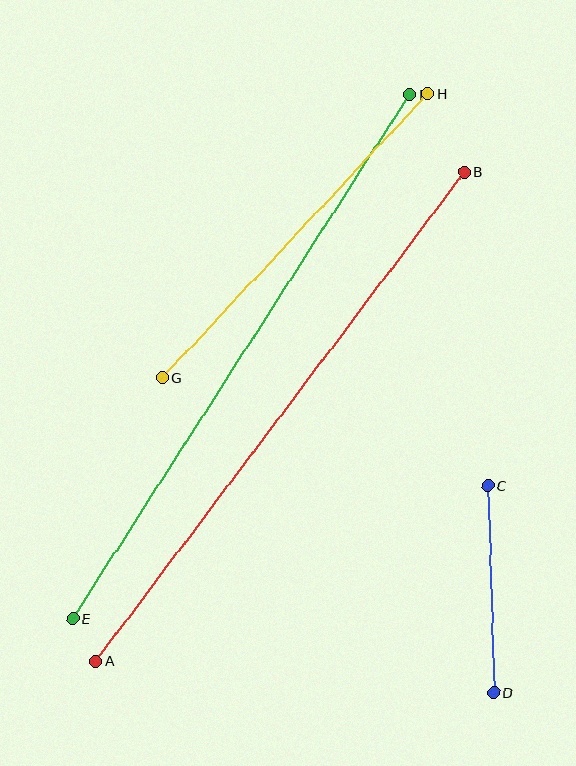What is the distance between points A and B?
The distance is approximately 613 pixels.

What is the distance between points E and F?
The distance is approximately 623 pixels.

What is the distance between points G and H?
The distance is approximately 389 pixels.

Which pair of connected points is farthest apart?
Points E and F are farthest apart.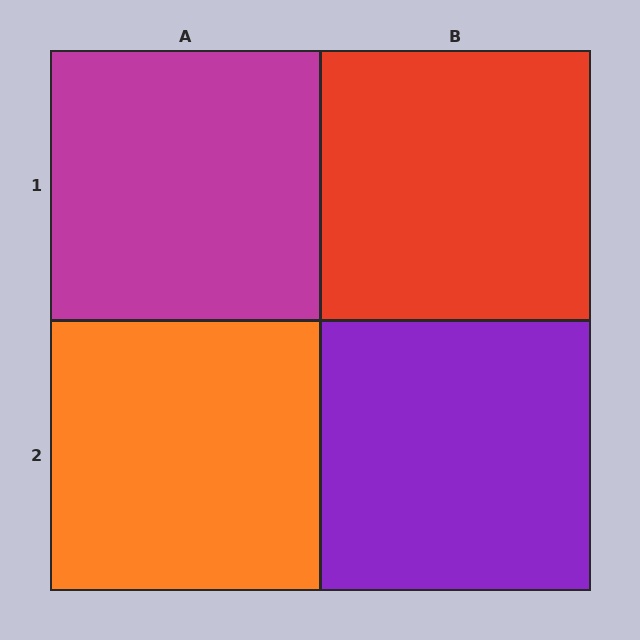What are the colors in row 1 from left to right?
Magenta, red.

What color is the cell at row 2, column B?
Purple.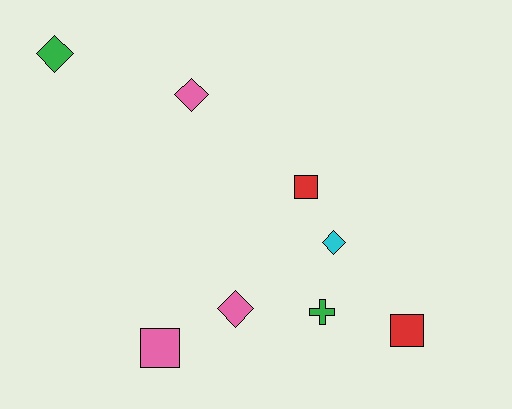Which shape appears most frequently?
Diamond, with 4 objects.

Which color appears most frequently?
Pink, with 3 objects.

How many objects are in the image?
There are 8 objects.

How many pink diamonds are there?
There are 2 pink diamonds.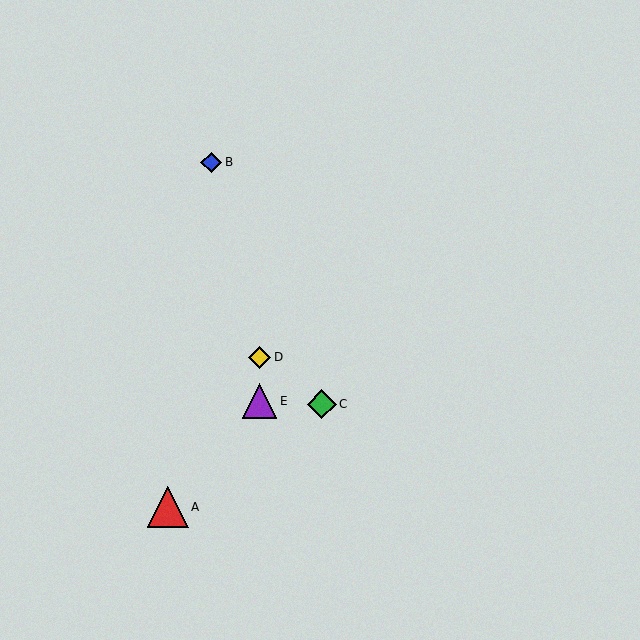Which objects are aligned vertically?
Objects D, E are aligned vertically.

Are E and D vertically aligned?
Yes, both are at x≈260.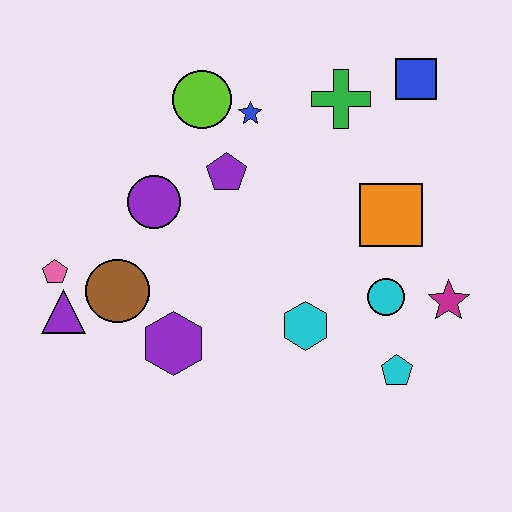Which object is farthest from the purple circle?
The magenta star is farthest from the purple circle.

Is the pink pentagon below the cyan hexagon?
No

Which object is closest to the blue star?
The lime circle is closest to the blue star.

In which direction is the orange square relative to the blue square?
The orange square is below the blue square.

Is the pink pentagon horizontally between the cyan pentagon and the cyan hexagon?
No